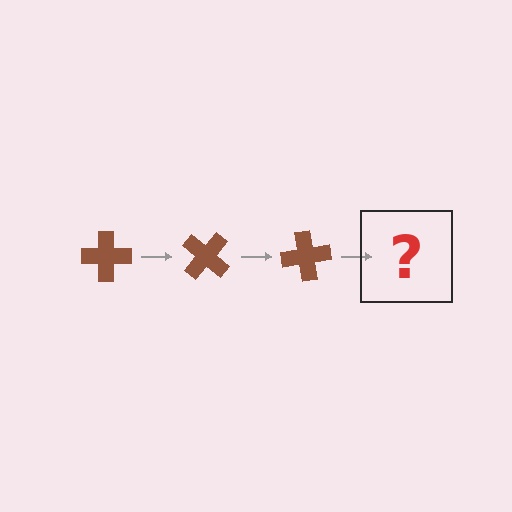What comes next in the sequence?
The next element should be a brown cross rotated 120 degrees.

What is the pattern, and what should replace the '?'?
The pattern is that the cross rotates 40 degrees each step. The '?' should be a brown cross rotated 120 degrees.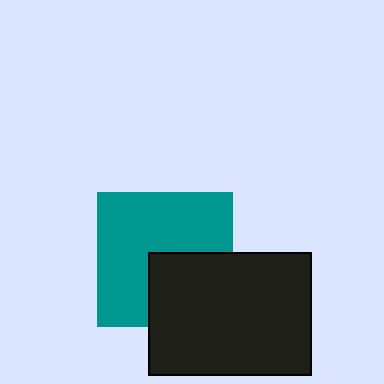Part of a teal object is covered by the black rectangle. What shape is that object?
It is a square.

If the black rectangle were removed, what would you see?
You would see the complete teal square.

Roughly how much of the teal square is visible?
About half of it is visible (roughly 65%).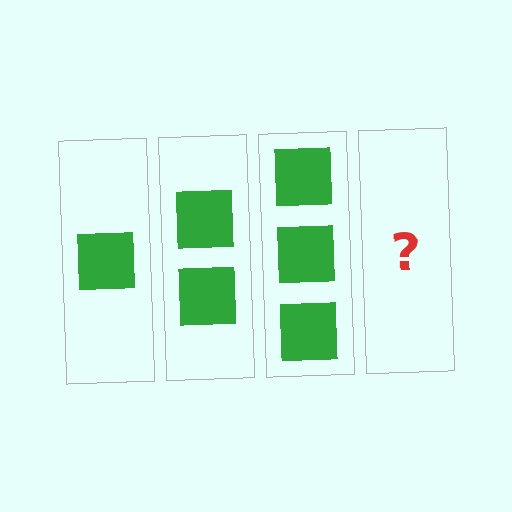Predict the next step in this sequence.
The next step is 4 squares.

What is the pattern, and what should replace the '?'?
The pattern is that each step adds one more square. The '?' should be 4 squares.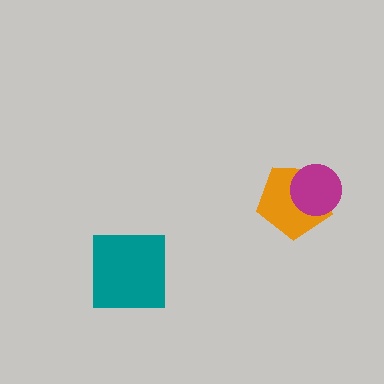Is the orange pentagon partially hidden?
Yes, it is partially covered by another shape.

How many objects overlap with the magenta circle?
1 object overlaps with the magenta circle.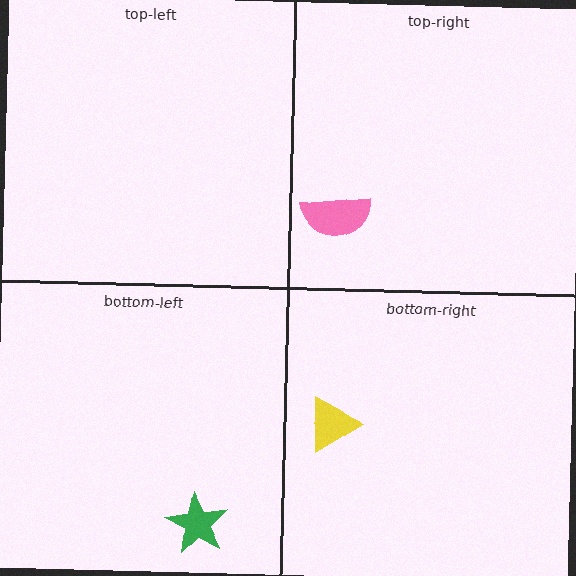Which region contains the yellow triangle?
The bottom-right region.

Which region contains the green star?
The bottom-left region.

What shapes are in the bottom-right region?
The yellow triangle.